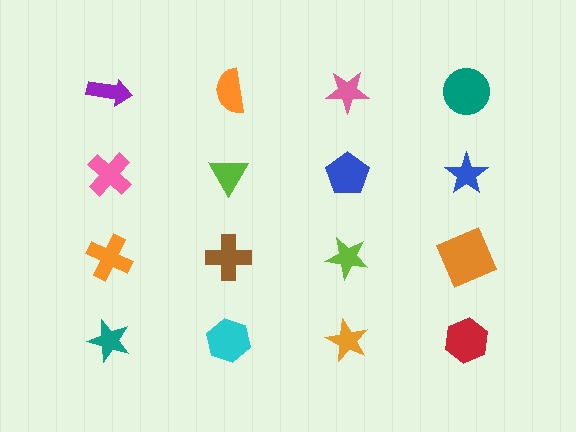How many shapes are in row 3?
4 shapes.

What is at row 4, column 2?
A cyan hexagon.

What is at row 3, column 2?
A brown cross.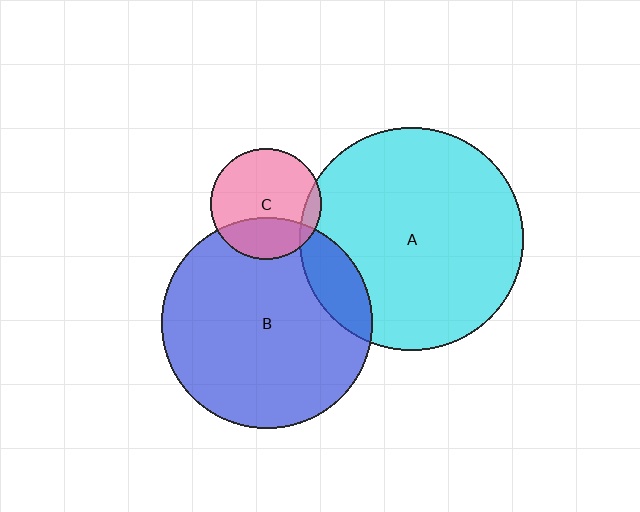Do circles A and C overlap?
Yes.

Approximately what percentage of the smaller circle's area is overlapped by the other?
Approximately 10%.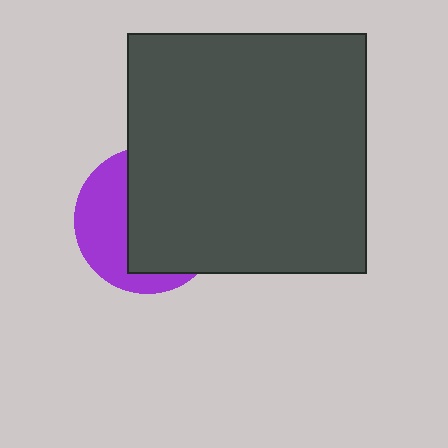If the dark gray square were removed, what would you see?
You would see the complete purple circle.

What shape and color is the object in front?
The object in front is a dark gray square.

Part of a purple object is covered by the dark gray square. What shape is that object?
It is a circle.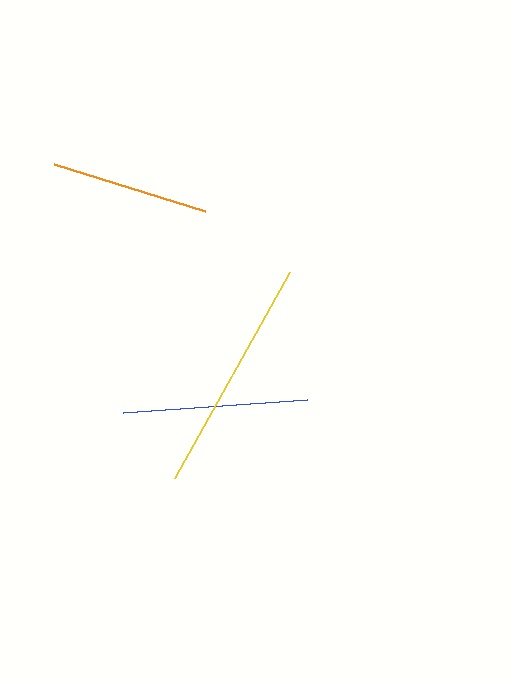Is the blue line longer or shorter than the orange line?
The blue line is longer than the orange line.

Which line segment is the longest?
The yellow line is the longest at approximately 236 pixels.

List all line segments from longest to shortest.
From longest to shortest: yellow, blue, orange.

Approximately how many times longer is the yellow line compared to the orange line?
The yellow line is approximately 1.5 times the length of the orange line.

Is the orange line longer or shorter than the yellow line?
The yellow line is longer than the orange line.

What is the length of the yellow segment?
The yellow segment is approximately 236 pixels long.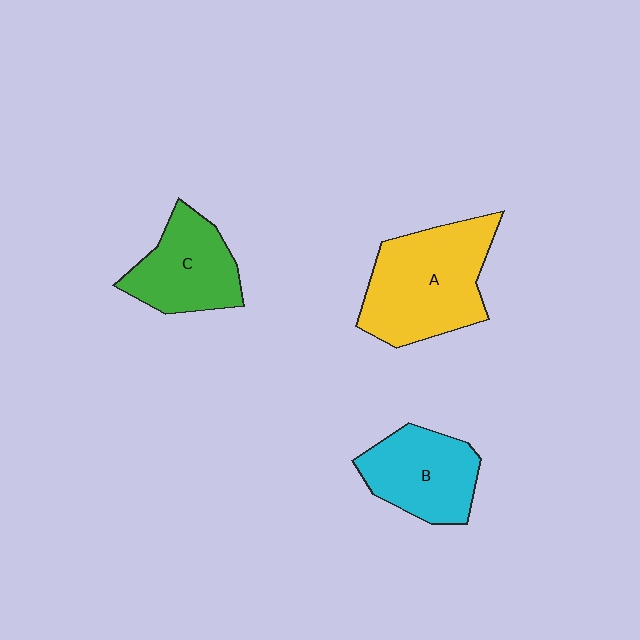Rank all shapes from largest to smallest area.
From largest to smallest: A (yellow), B (cyan), C (green).